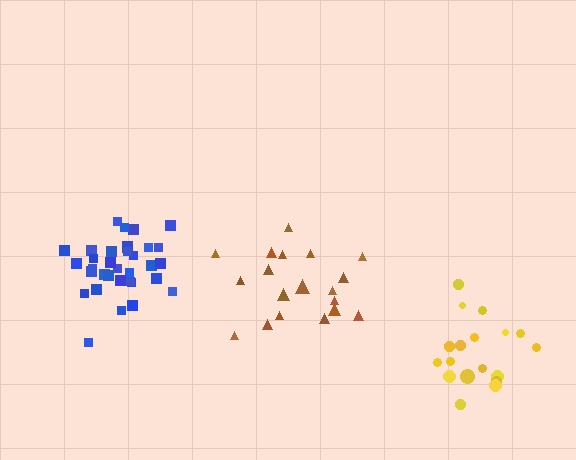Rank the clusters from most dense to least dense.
blue, yellow, brown.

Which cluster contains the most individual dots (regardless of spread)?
Blue (34).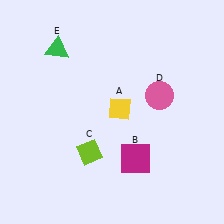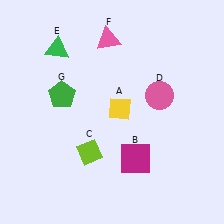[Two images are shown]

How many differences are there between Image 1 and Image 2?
There are 2 differences between the two images.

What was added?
A pink triangle (F), a green pentagon (G) were added in Image 2.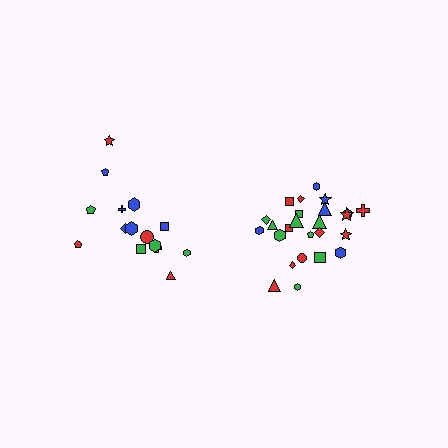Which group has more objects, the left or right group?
The right group.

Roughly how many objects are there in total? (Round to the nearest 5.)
Roughly 40 objects in total.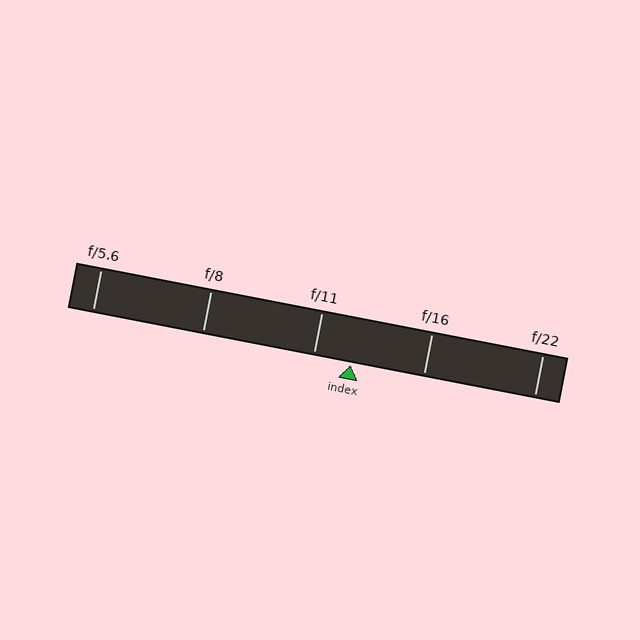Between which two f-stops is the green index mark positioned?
The index mark is between f/11 and f/16.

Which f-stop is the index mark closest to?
The index mark is closest to f/11.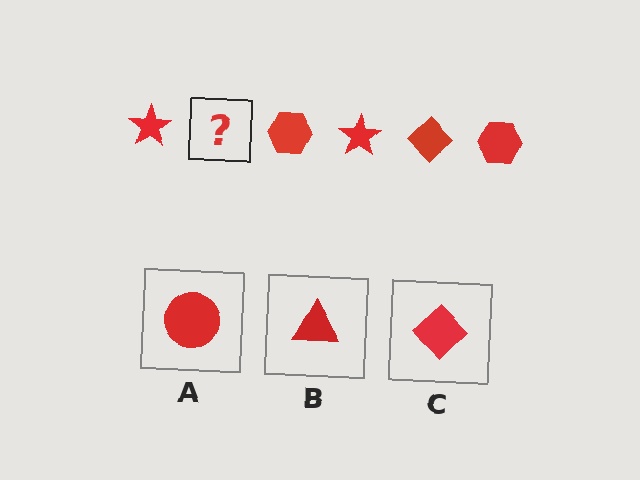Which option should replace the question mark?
Option C.